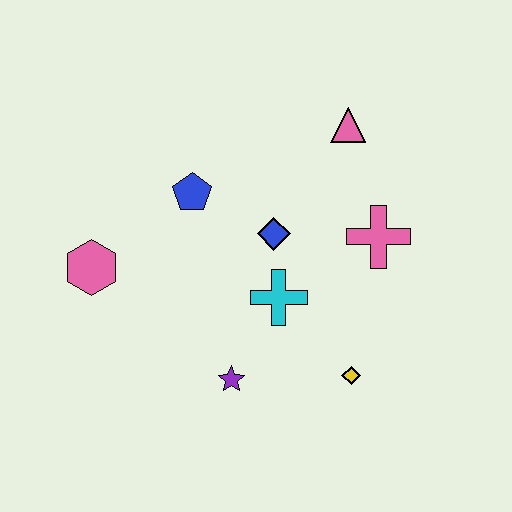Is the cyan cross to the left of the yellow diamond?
Yes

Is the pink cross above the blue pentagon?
No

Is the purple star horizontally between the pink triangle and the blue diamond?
No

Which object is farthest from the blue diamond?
The pink hexagon is farthest from the blue diamond.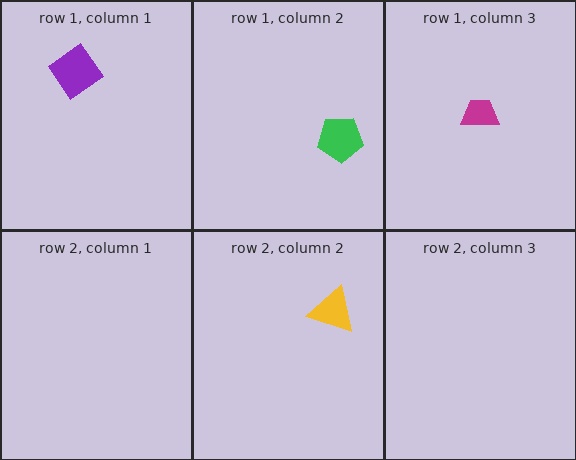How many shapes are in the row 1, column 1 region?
1.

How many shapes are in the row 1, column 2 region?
1.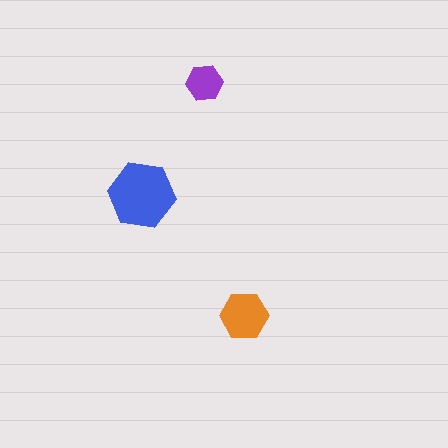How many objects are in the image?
There are 3 objects in the image.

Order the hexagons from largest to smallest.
the blue one, the orange one, the purple one.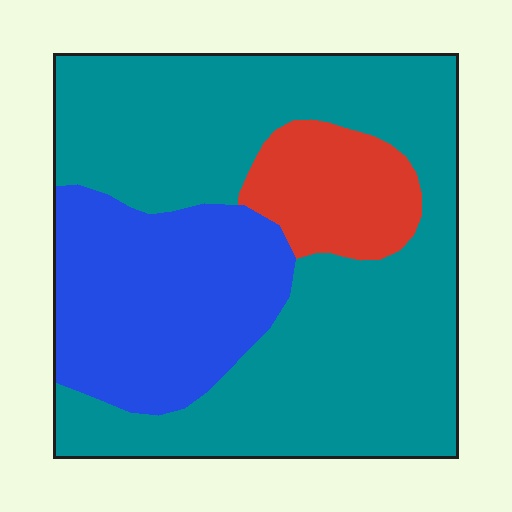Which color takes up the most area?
Teal, at roughly 65%.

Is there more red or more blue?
Blue.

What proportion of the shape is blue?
Blue takes up about one quarter (1/4) of the shape.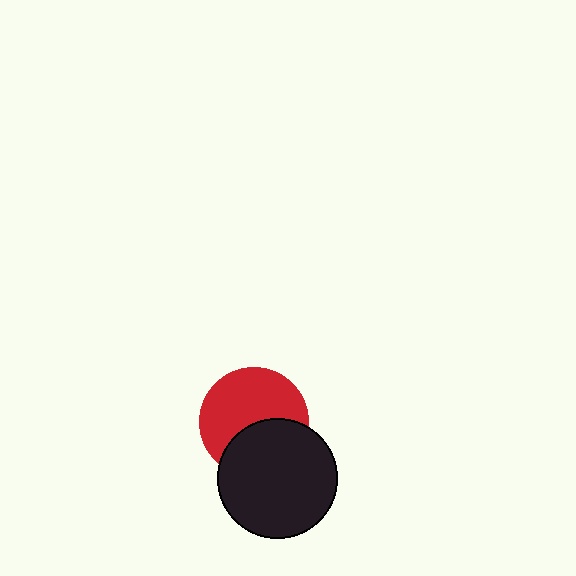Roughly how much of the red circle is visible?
About half of it is visible (roughly 60%).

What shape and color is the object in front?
The object in front is a black circle.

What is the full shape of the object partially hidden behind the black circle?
The partially hidden object is a red circle.